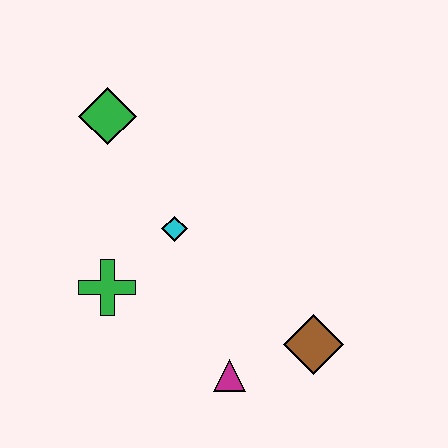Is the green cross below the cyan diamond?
Yes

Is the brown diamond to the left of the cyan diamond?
No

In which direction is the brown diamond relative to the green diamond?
The brown diamond is below the green diamond.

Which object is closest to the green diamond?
The cyan diamond is closest to the green diamond.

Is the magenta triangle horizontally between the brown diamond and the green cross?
Yes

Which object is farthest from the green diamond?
The brown diamond is farthest from the green diamond.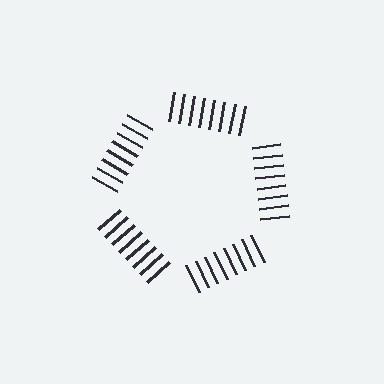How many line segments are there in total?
40 — 8 along each of the 5 edges.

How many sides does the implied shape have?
5 sides — the line-ends trace a pentagon.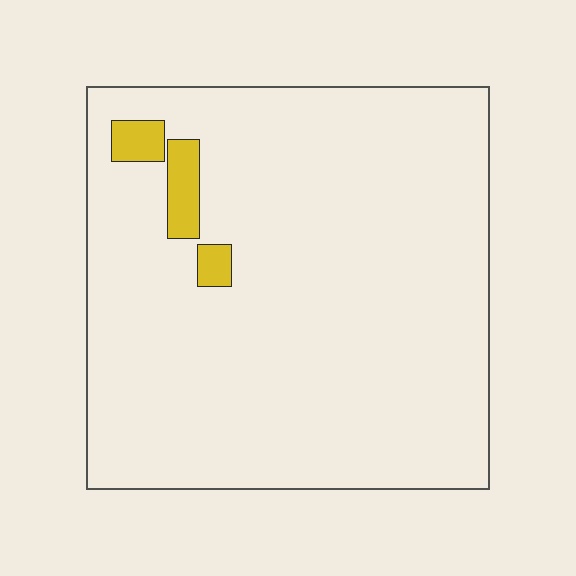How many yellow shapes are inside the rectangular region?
3.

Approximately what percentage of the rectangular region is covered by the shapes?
Approximately 5%.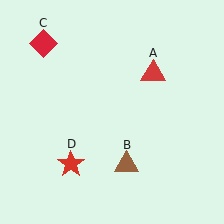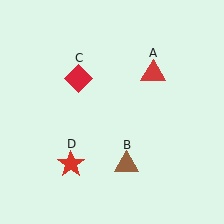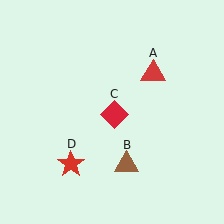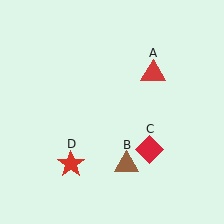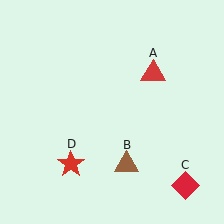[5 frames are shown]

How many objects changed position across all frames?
1 object changed position: red diamond (object C).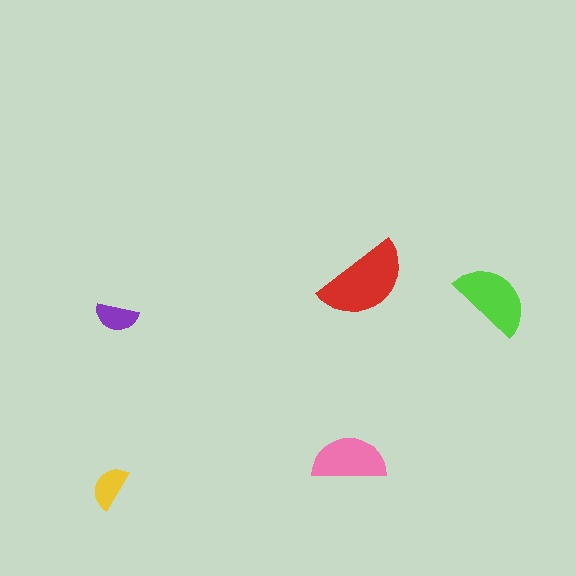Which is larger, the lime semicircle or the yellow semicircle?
The lime one.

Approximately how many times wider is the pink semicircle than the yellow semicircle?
About 1.5 times wider.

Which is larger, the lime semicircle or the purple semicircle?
The lime one.